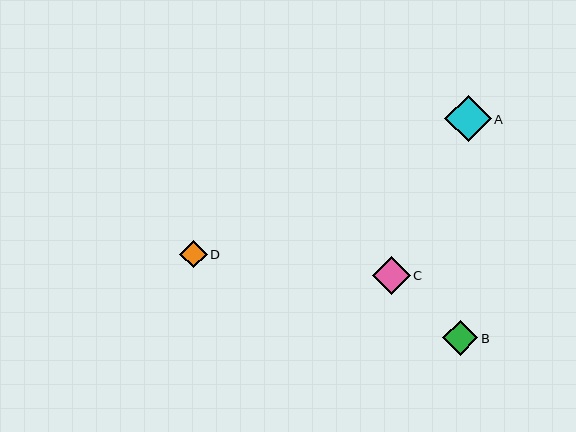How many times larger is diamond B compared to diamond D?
Diamond B is approximately 1.3 times the size of diamond D.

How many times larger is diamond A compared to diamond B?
Diamond A is approximately 1.3 times the size of diamond B.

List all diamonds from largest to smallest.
From largest to smallest: A, C, B, D.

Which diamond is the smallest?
Diamond D is the smallest with a size of approximately 28 pixels.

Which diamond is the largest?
Diamond A is the largest with a size of approximately 46 pixels.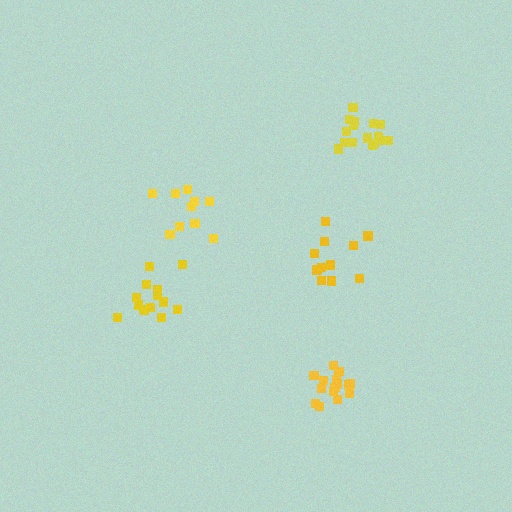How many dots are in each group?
Group 1: 14 dots, Group 2: 11 dots, Group 3: 10 dots, Group 4: 15 dots, Group 5: 16 dots (66 total).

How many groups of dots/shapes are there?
There are 5 groups.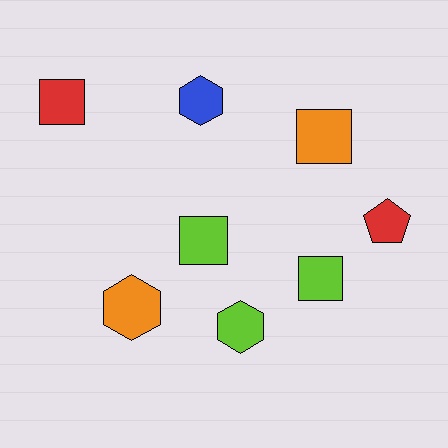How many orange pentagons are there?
There are no orange pentagons.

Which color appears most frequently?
Lime, with 3 objects.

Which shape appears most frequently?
Square, with 4 objects.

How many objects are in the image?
There are 8 objects.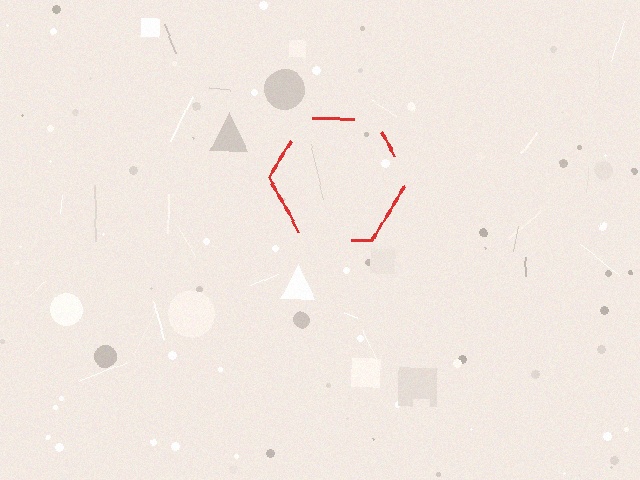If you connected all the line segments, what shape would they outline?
They would outline a hexagon.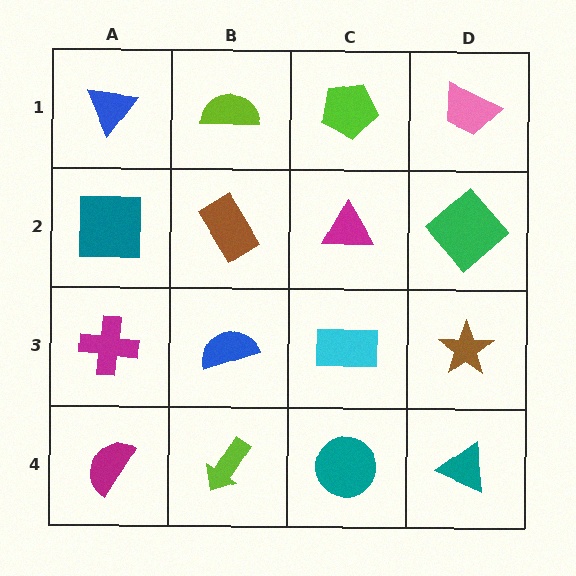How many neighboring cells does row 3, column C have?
4.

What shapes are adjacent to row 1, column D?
A green diamond (row 2, column D), a lime pentagon (row 1, column C).